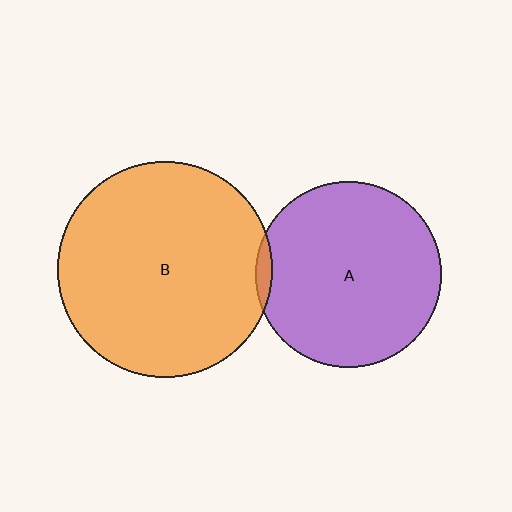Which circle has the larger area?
Circle B (orange).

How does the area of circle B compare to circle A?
Approximately 1.3 times.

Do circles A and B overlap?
Yes.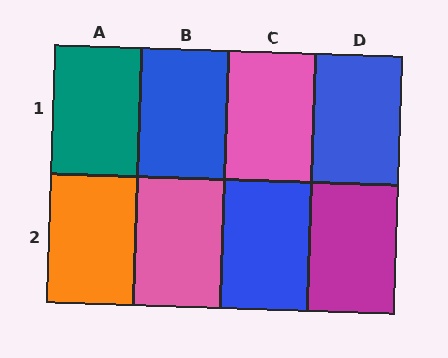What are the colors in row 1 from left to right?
Teal, blue, pink, blue.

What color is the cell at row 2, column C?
Blue.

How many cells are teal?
1 cell is teal.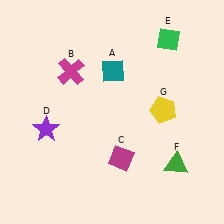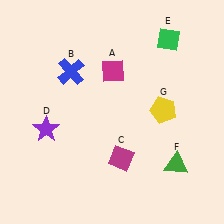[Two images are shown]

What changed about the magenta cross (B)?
In Image 1, B is magenta. In Image 2, it changed to blue.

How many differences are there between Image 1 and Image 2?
There are 2 differences between the two images.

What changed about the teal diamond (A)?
In Image 1, A is teal. In Image 2, it changed to magenta.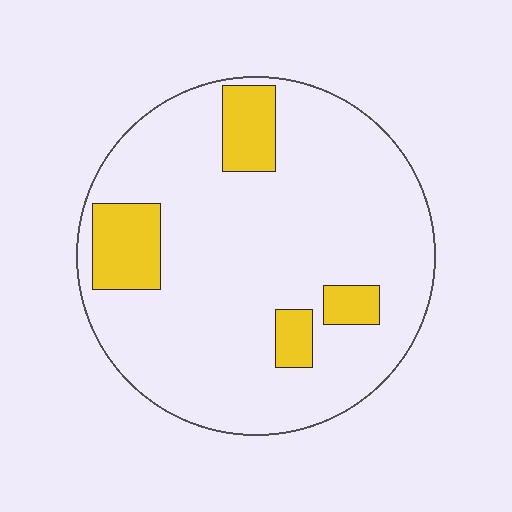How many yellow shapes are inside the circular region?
4.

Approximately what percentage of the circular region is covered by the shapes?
Approximately 15%.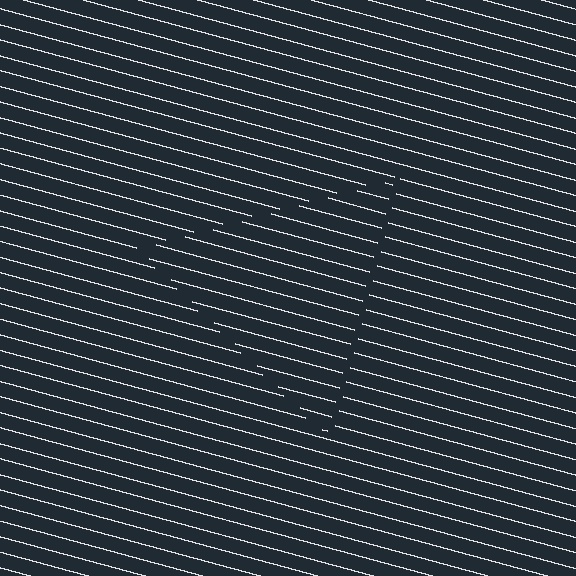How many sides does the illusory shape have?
3 sides — the line-ends trace a triangle.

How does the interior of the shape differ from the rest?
The interior of the shape contains the same grating, shifted by half a period — the contour is defined by the phase discontinuity where line-ends from the inner and outer gratings abut.